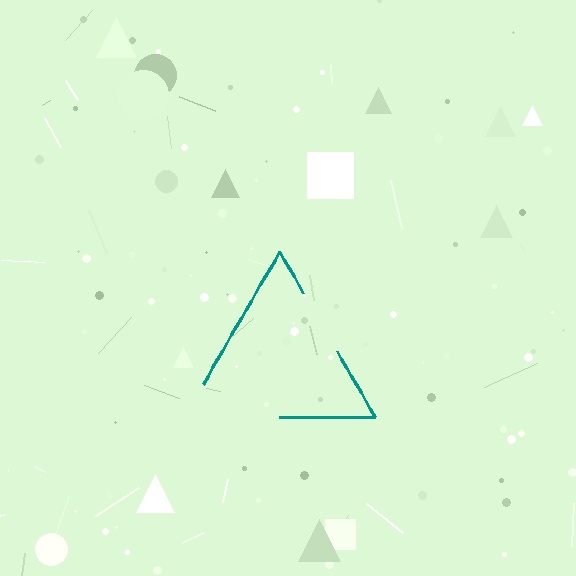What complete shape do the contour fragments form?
The contour fragments form a triangle.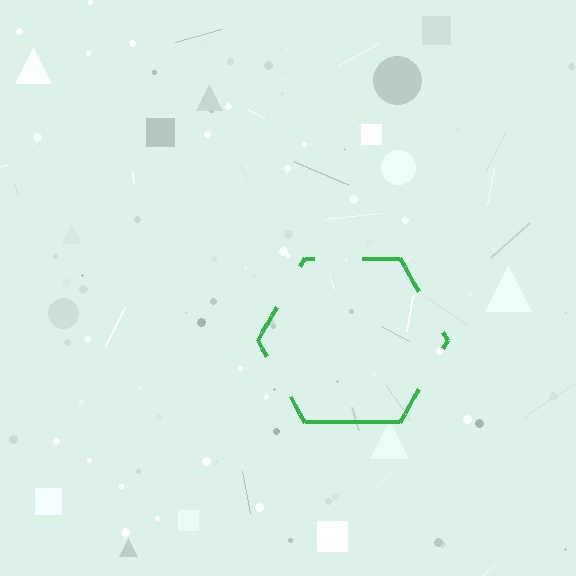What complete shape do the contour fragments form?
The contour fragments form a hexagon.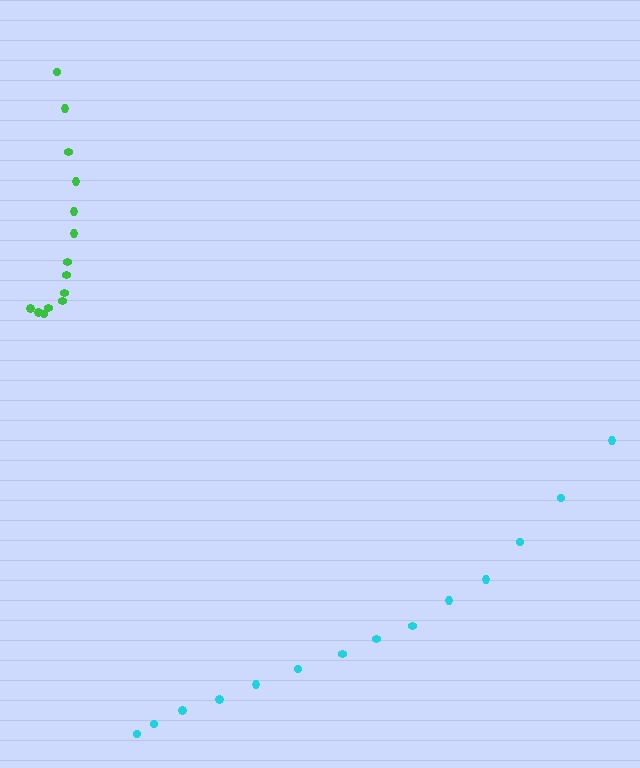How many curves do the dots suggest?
There are 2 distinct paths.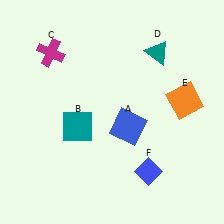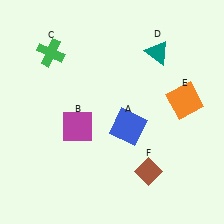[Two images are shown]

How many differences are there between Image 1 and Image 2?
There are 3 differences between the two images.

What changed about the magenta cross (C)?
In Image 1, C is magenta. In Image 2, it changed to green.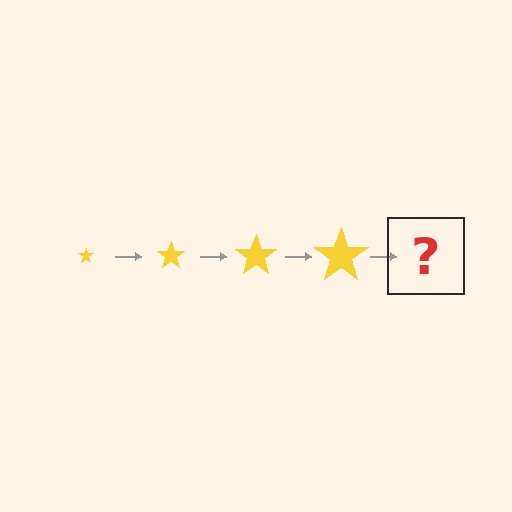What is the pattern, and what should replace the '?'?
The pattern is that the star gets progressively larger each step. The '?' should be a yellow star, larger than the previous one.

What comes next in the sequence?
The next element should be a yellow star, larger than the previous one.